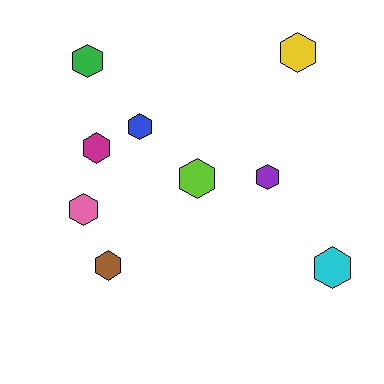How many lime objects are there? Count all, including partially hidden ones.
There is 1 lime object.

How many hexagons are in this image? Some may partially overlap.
There are 9 hexagons.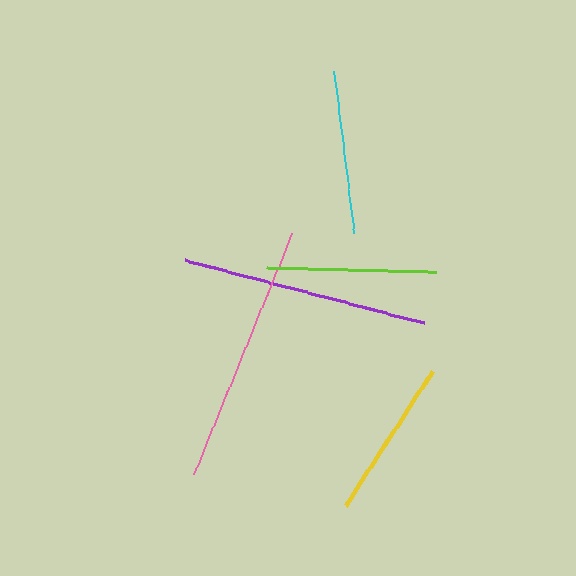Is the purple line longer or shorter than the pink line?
The pink line is longer than the purple line.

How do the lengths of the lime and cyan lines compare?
The lime and cyan lines are approximately the same length.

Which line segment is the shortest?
The yellow line is the shortest at approximately 161 pixels.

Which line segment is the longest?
The pink line is the longest at approximately 259 pixels.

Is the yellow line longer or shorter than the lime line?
The lime line is longer than the yellow line.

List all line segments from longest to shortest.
From longest to shortest: pink, purple, lime, cyan, yellow.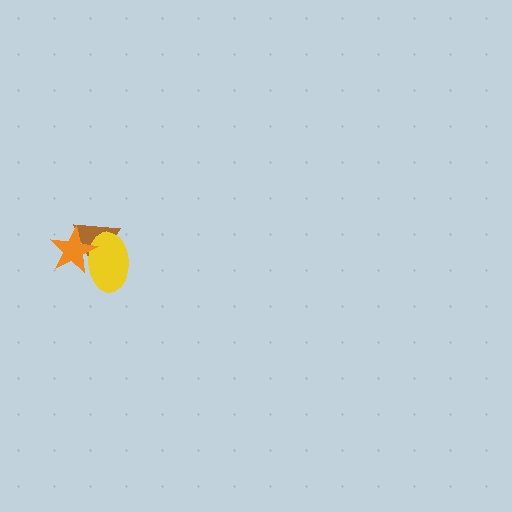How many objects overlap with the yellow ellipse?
2 objects overlap with the yellow ellipse.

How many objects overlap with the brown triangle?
2 objects overlap with the brown triangle.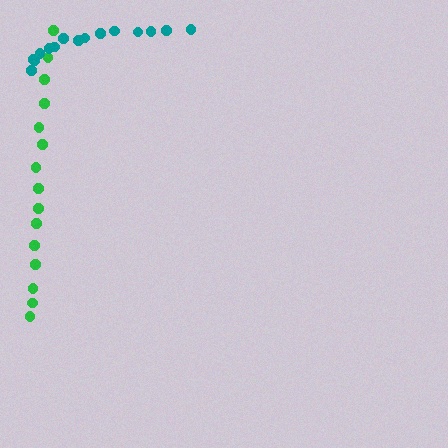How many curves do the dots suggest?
There are 2 distinct paths.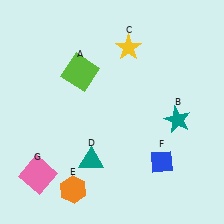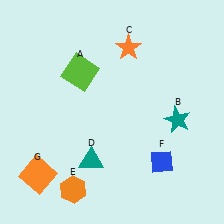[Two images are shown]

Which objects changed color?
C changed from yellow to orange. G changed from pink to orange.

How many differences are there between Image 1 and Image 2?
There are 2 differences between the two images.